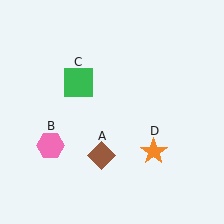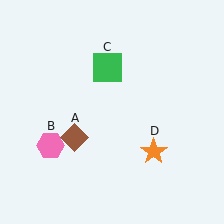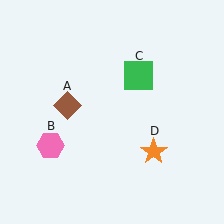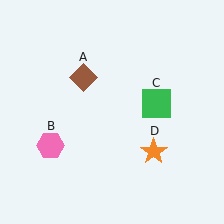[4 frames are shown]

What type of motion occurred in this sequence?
The brown diamond (object A), green square (object C) rotated clockwise around the center of the scene.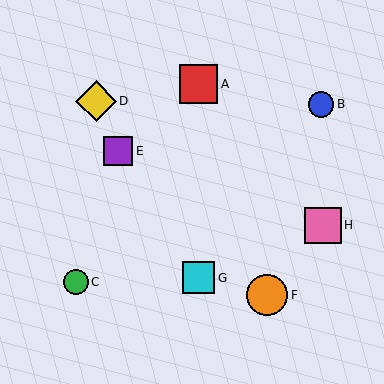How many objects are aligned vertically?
2 objects (A, G) are aligned vertically.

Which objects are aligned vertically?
Objects A, G are aligned vertically.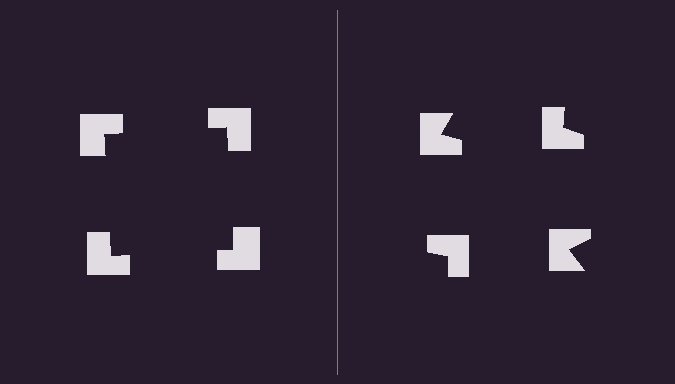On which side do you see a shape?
An illusory square appears on the left side. On the right side the wedge cuts are rotated, so no coherent shape forms.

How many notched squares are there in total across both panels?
8 — 4 on each side.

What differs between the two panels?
The notched squares are positioned identically on both sides; only the wedge orientations differ. On the left they align to a square; on the right they are misaligned.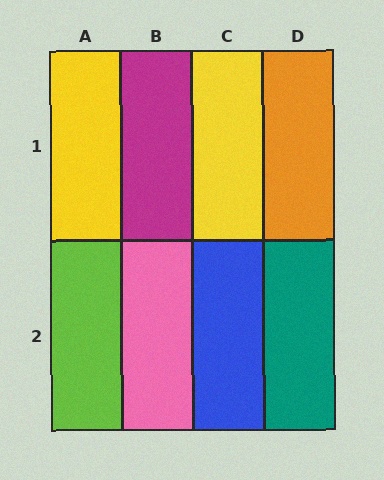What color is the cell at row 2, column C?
Blue.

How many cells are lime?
1 cell is lime.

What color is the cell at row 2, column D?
Teal.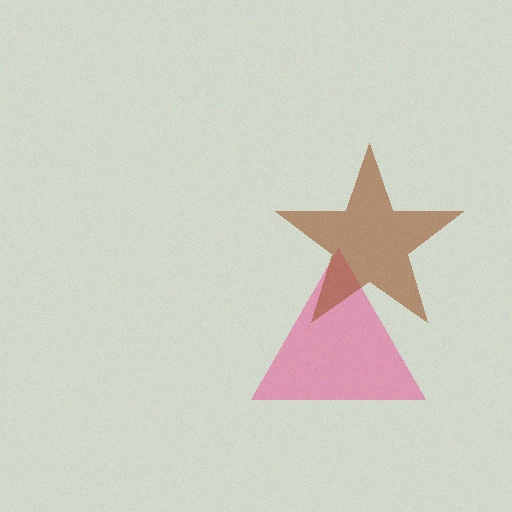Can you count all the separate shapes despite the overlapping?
Yes, there are 2 separate shapes.